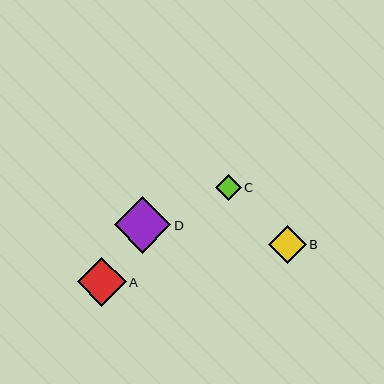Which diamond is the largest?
Diamond D is the largest with a size of approximately 57 pixels.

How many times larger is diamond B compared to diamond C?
Diamond B is approximately 1.5 times the size of diamond C.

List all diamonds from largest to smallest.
From largest to smallest: D, A, B, C.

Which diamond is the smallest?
Diamond C is the smallest with a size of approximately 26 pixels.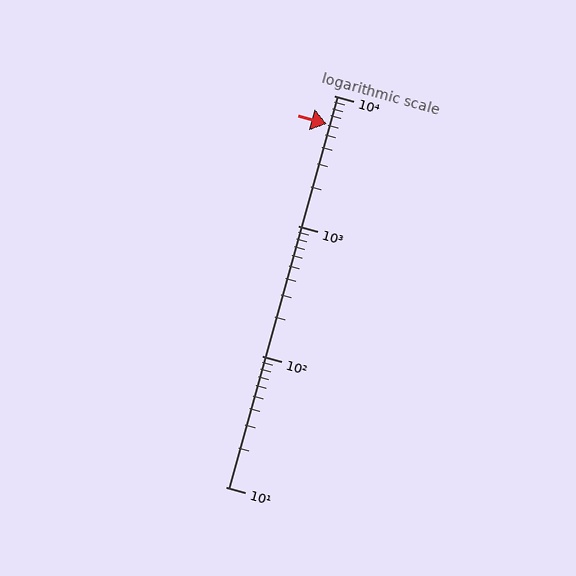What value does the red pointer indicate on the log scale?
The pointer indicates approximately 6100.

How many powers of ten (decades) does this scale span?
The scale spans 3 decades, from 10 to 10000.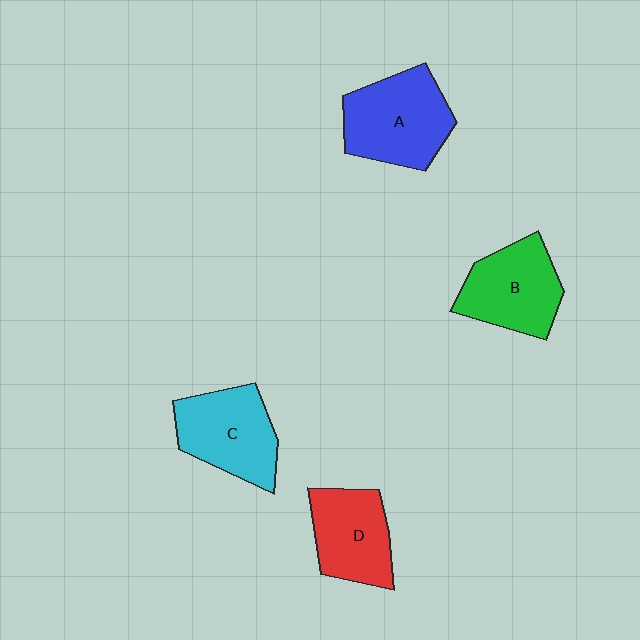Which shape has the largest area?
Shape A (blue).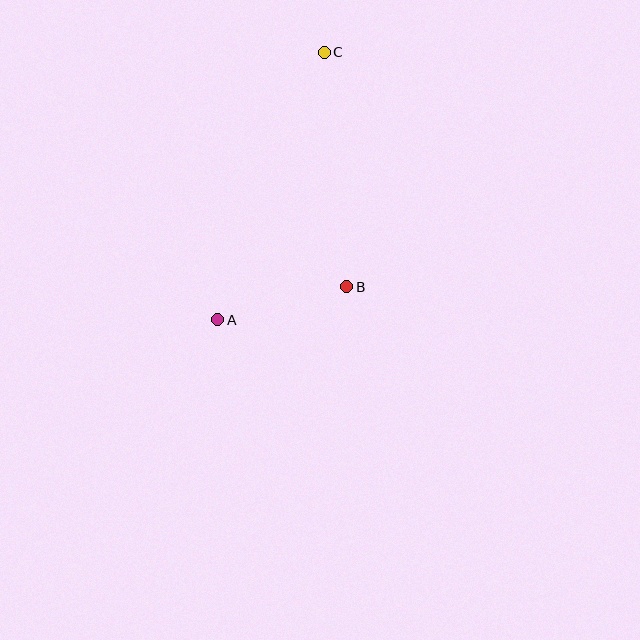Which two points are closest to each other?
Points A and B are closest to each other.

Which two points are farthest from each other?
Points A and C are farthest from each other.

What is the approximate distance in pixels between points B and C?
The distance between B and C is approximately 235 pixels.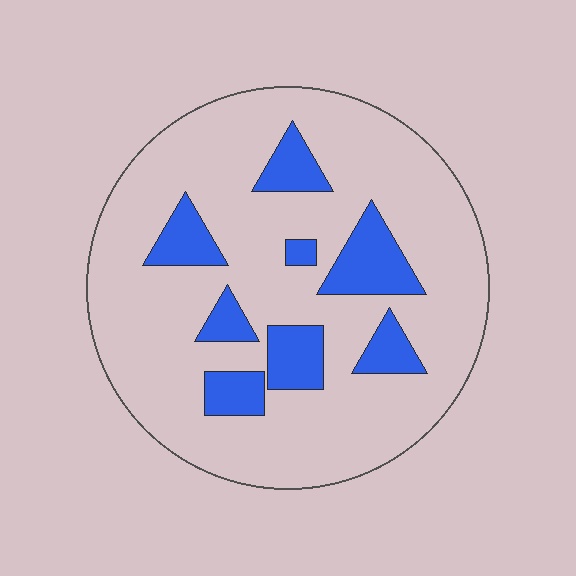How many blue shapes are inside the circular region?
8.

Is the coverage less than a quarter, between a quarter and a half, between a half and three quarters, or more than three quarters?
Less than a quarter.